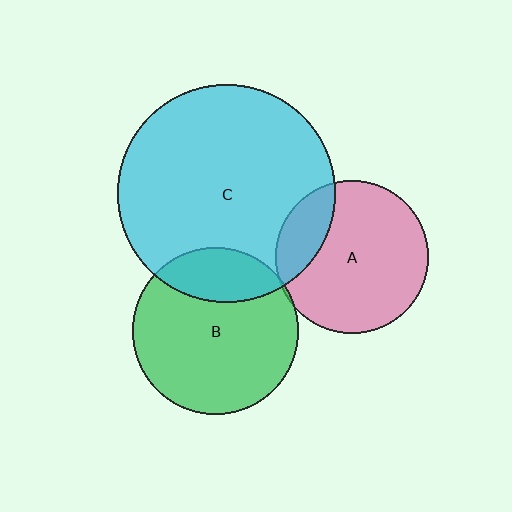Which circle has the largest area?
Circle C (cyan).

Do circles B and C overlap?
Yes.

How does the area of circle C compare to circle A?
Approximately 2.0 times.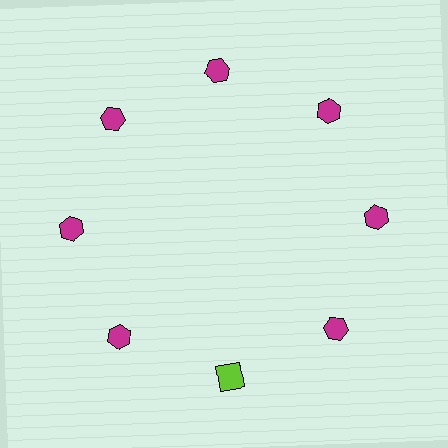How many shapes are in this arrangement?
There are 8 shapes arranged in a ring pattern.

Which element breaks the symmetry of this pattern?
The lime square at roughly the 6 o'clock position breaks the symmetry. All other shapes are magenta hexagons.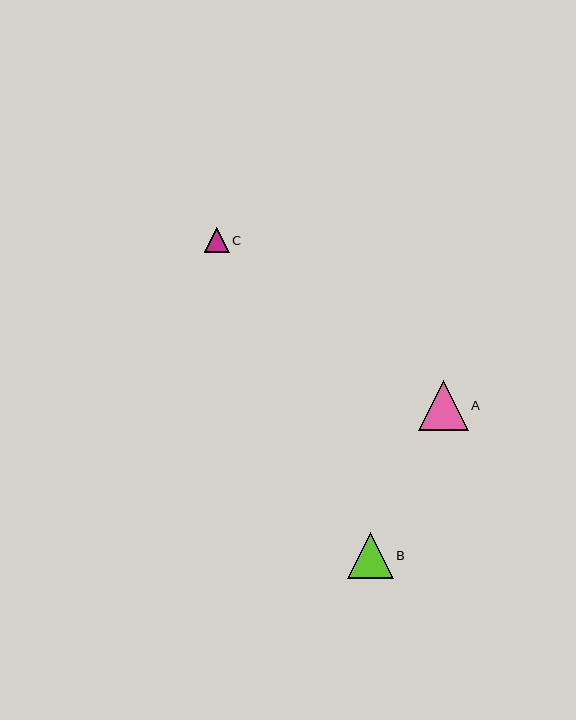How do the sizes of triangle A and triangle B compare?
Triangle A and triangle B are approximately the same size.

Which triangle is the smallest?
Triangle C is the smallest with a size of approximately 25 pixels.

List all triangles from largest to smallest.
From largest to smallest: A, B, C.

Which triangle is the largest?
Triangle A is the largest with a size of approximately 49 pixels.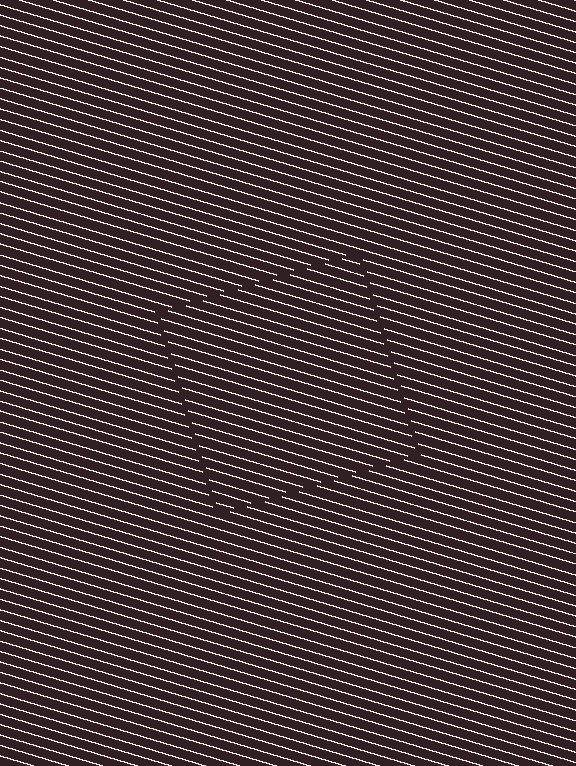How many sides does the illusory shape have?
4 sides — the line-ends trace a square.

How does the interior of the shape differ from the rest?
The interior of the shape contains the same grating, shifted by half a period — the contour is defined by the phase discontinuity where line-ends from the inner and outer gratings abut.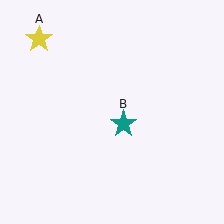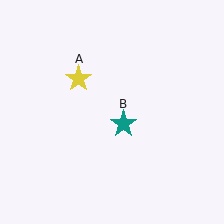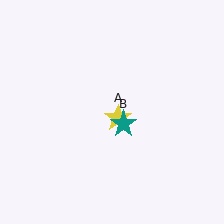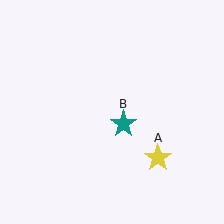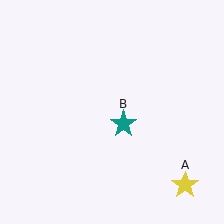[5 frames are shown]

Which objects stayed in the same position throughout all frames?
Teal star (object B) remained stationary.